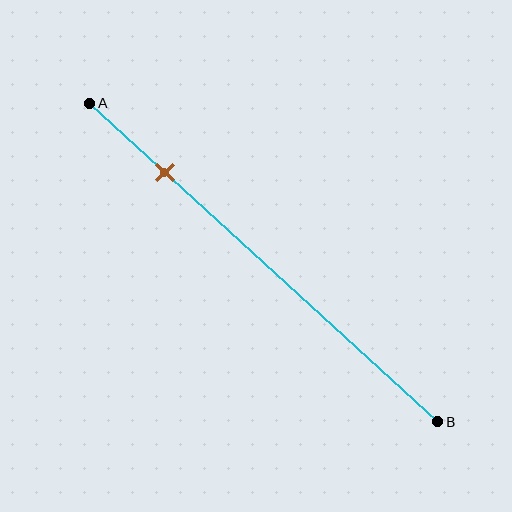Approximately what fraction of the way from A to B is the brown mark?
The brown mark is approximately 20% of the way from A to B.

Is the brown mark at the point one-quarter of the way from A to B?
No, the mark is at about 20% from A, not at the 25% one-quarter point.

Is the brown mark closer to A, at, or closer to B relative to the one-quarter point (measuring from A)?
The brown mark is closer to point A than the one-quarter point of segment AB.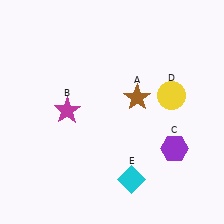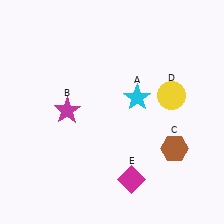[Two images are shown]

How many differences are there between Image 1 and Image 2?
There are 3 differences between the two images.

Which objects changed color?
A changed from brown to cyan. C changed from purple to brown. E changed from cyan to magenta.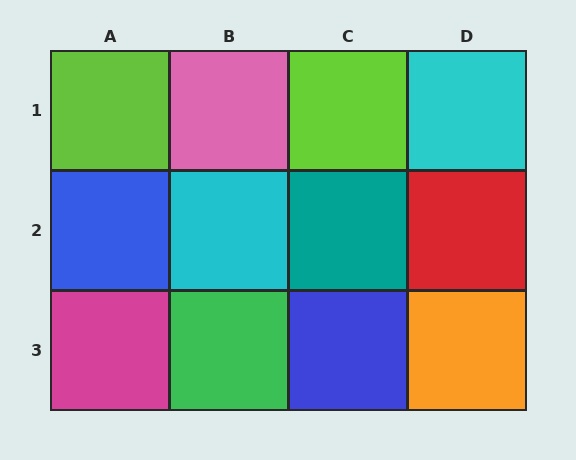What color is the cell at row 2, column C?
Teal.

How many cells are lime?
2 cells are lime.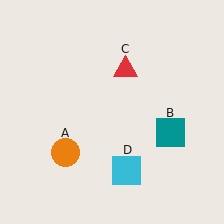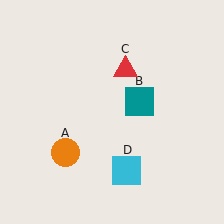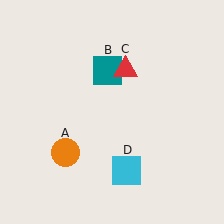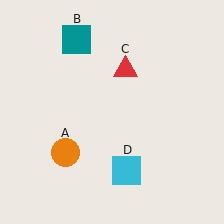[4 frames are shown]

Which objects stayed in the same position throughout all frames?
Orange circle (object A) and red triangle (object C) and cyan square (object D) remained stationary.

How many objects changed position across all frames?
1 object changed position: teal square (object B).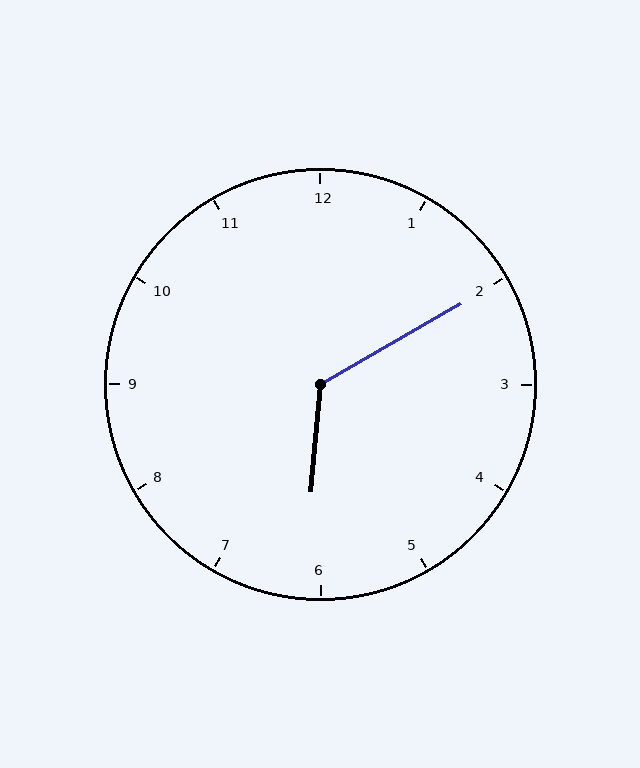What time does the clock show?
6:10.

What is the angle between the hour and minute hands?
Approximately 125 degrees.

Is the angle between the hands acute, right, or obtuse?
It is obtuse.